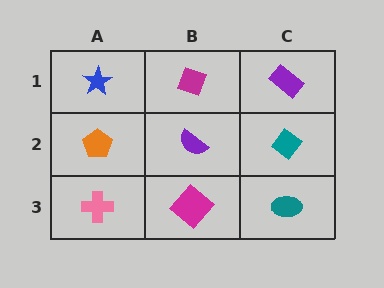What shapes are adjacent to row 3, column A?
An orange pentagon (row 2, column A), a magenta diamond (row 3, column B).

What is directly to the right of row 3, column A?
A magenta diamond.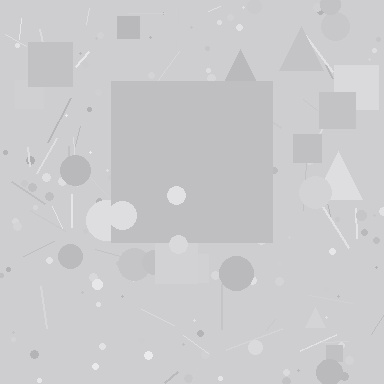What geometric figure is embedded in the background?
A square is embedded in the background.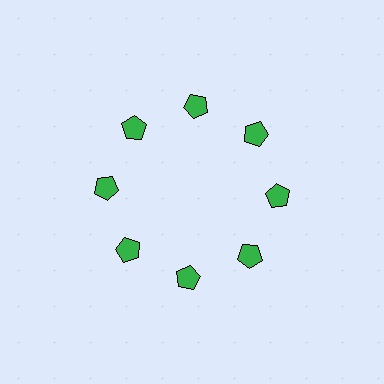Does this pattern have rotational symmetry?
Yes, this pattern has 8-fold rotational symmetry. It looks the same after rotating 45 degrees around the center.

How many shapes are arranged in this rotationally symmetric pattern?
There are 8 shapes, arranged in 8 groups of 1.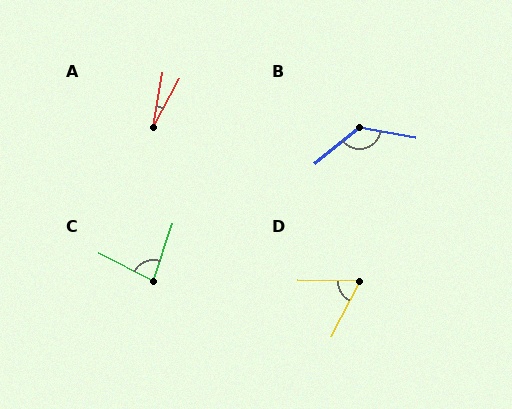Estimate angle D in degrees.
Approximately 64 degrees.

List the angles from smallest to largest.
A (18°), D (64°), C (81°), B (131°).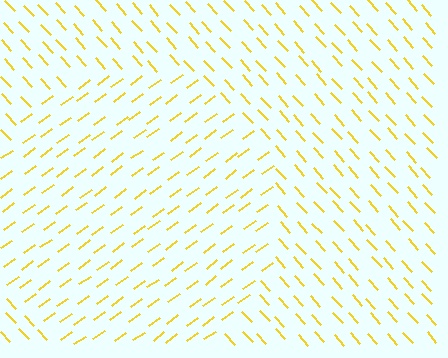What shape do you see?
I see a circle.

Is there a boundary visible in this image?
Yes, there is a texture boundary formed by a change in line orientation.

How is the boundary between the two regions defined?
The boundary is defined purely by a change in line orientation (approximately 84 degrees difference). All lines are the same color and thickness.